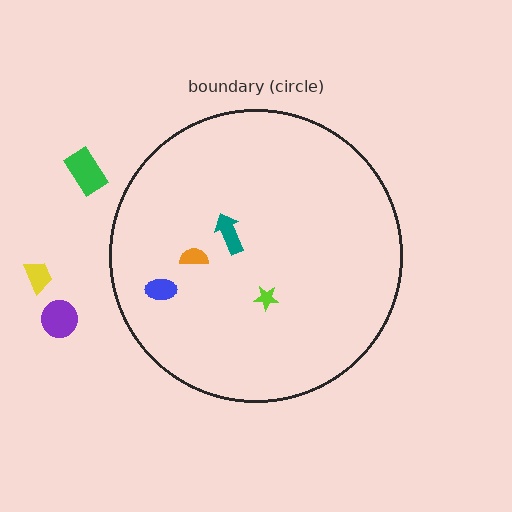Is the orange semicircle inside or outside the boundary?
Inside.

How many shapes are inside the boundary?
4 inside, 3 outside.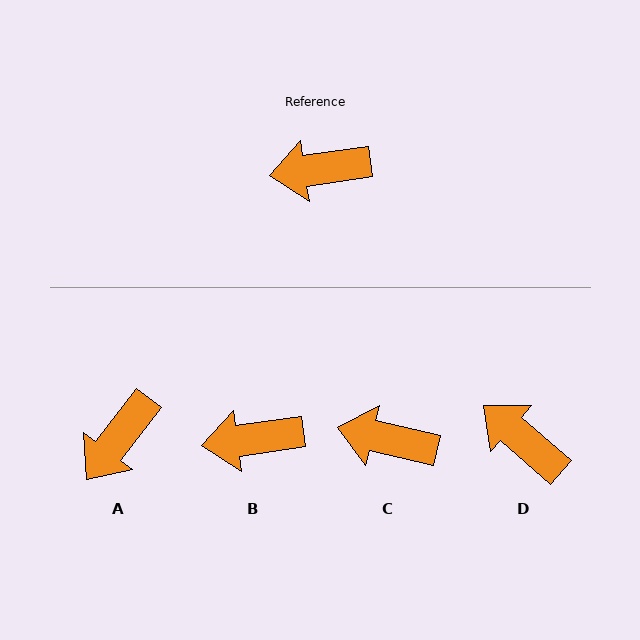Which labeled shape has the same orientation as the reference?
B.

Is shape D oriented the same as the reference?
No, it is off by about 49 degrees.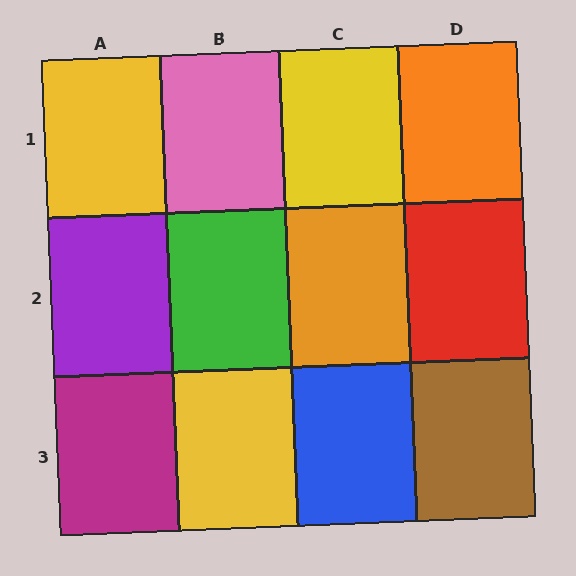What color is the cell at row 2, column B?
Green.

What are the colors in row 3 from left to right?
Magenta, yellow, blue, brown.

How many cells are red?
1 cell is red.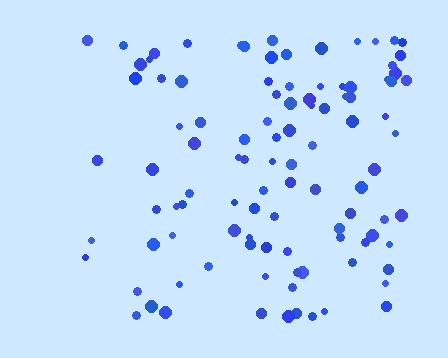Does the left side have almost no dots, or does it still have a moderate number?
Still a moderate number, just noticeably fewer than the right.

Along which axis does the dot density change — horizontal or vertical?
Horizontal.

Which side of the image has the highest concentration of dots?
The right.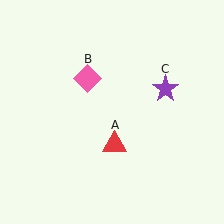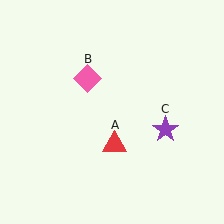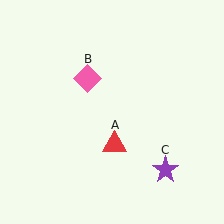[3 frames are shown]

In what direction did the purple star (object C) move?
The purple star (object C) moved down.